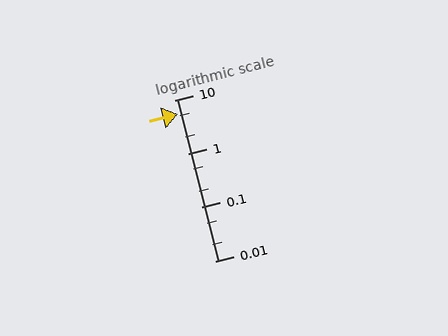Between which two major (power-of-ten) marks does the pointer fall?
The pointer is between 1 and 10.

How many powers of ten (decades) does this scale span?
The scale spans 3 decades, from 0.01 to 10.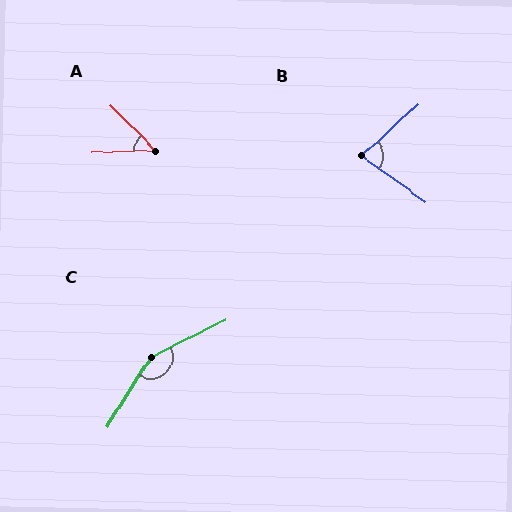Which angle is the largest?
C, at approximately 149 degrees.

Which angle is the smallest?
A, at approximately 48 degrees.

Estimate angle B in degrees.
Approximately 78 degrees.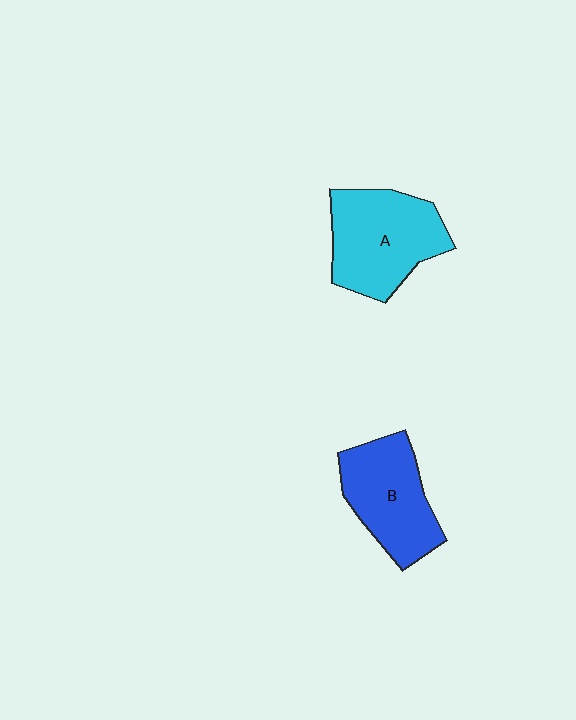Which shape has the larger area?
Shape A (cyan).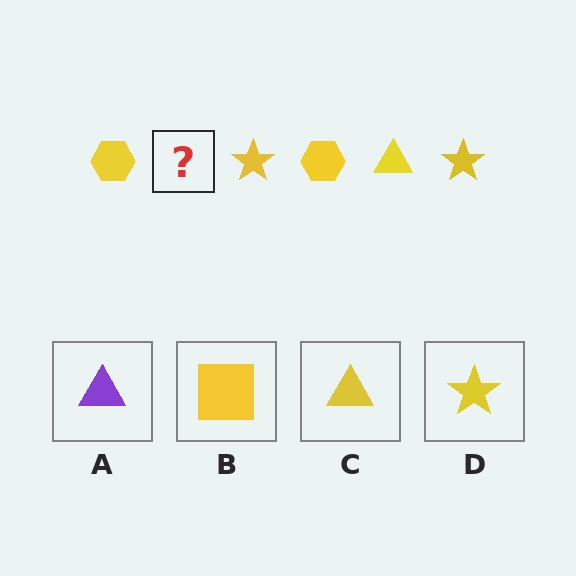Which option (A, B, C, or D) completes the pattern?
C.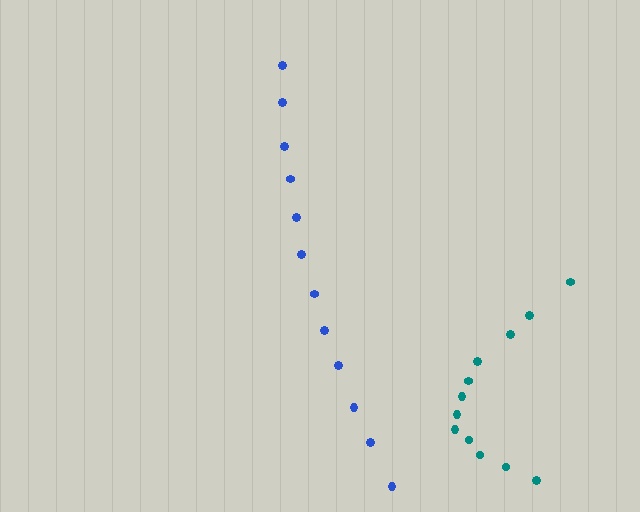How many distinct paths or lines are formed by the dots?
There are 2 distinct paths.